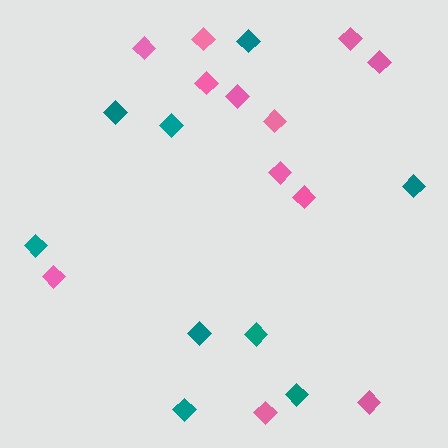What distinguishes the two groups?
There are 2 groups: one group of pink diamonds (12) and one group of teal diamonds (9).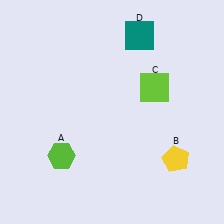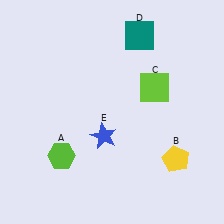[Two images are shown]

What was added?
A blue star (E) was added in Image 2.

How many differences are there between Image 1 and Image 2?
There is 1 difference between the two images.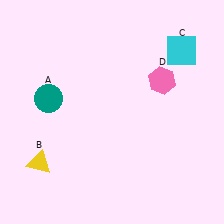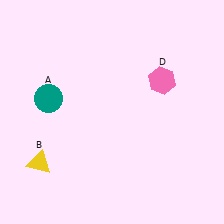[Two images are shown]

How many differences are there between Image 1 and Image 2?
There is 1 difference between the two images.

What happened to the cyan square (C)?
The cyan square (C) was removed in Image 2. It was in the top-right area of Image 1.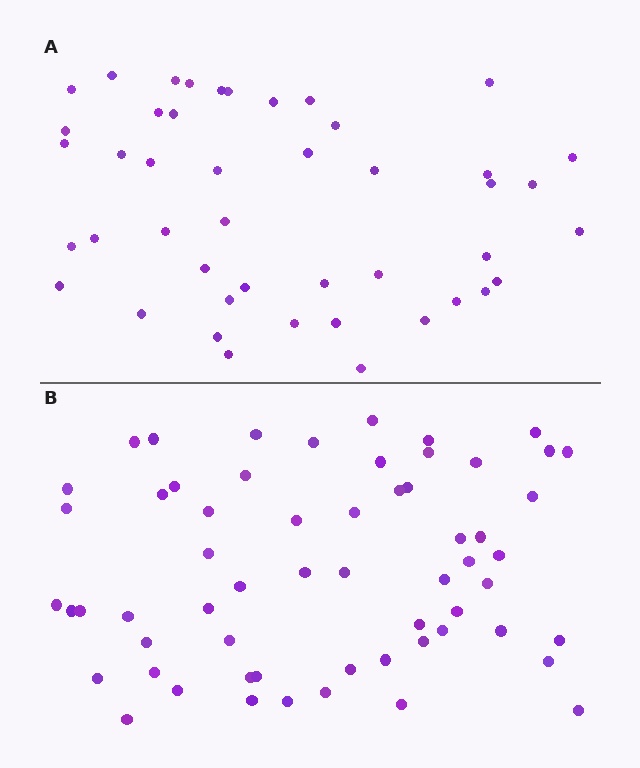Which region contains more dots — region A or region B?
Region B (the bottom region) has more dots.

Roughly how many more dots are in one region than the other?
Region B has approximately 15 more dots than region A.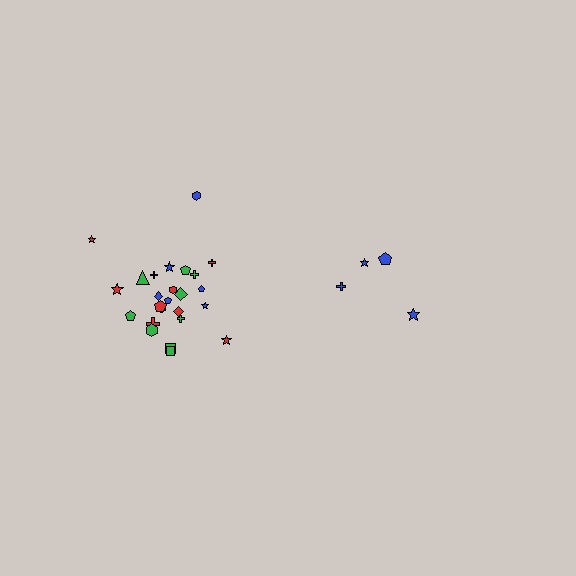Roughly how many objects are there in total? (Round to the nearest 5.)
Roughly 30 objects in total.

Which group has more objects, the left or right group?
The left group.